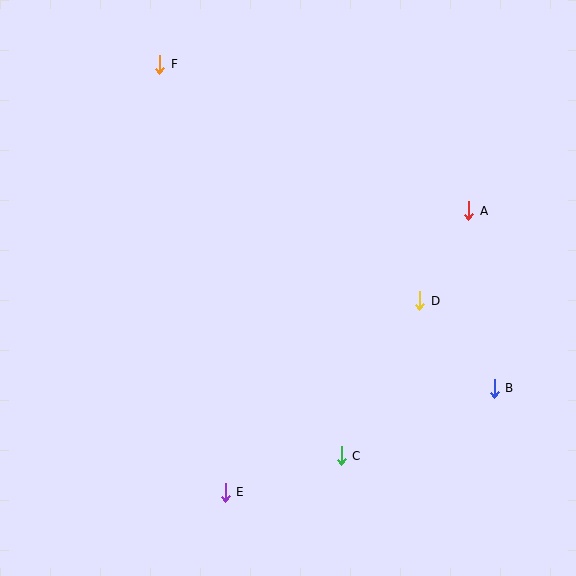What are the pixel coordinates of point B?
Point B is at (494, 388).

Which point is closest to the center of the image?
Point D at (420, 301) is closest to the center.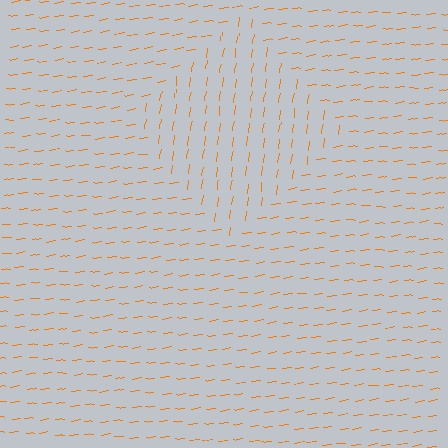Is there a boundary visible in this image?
Yes, there is a texture boundary formed by a change in line orientation.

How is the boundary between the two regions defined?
The boundary is defined purely by a change in line orientation (approximately 75 degrees difference). All lines are the same color and thickness.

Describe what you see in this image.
The image is filled with small orange line segments. A diamond region in the image has lines oriented differently from the surrounding lines, creating a visible texture boundary.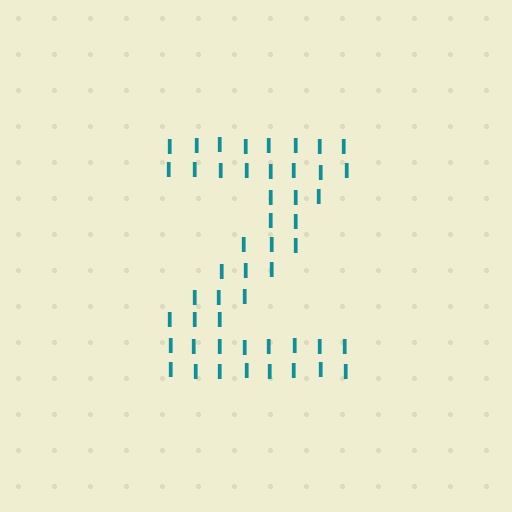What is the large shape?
The large shape is the letter Z.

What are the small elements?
The small elements are letter I's.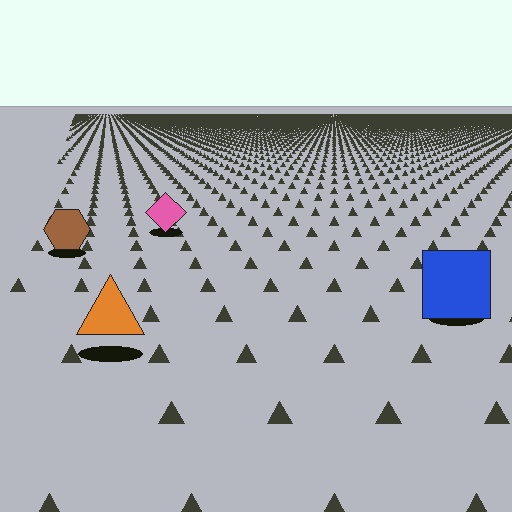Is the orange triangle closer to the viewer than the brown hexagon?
Yes. The orange triangle is closer — you can tell from the texture gradient: the ground texture is coarser near it.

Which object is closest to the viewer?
The orange triangle is closest. The texture marks near it are larger and more spread out.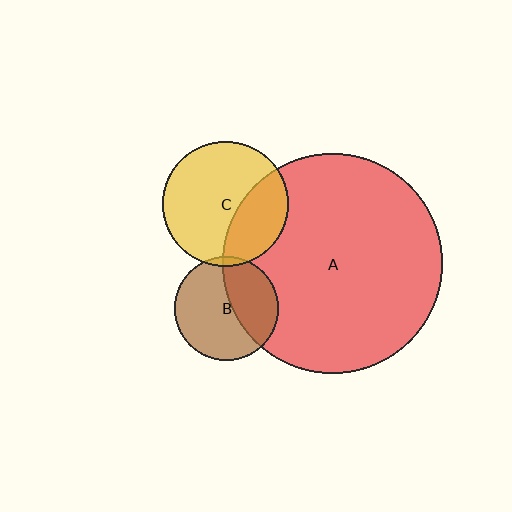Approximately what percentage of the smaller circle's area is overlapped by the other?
Approximately 5%.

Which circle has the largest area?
Circle A (red).